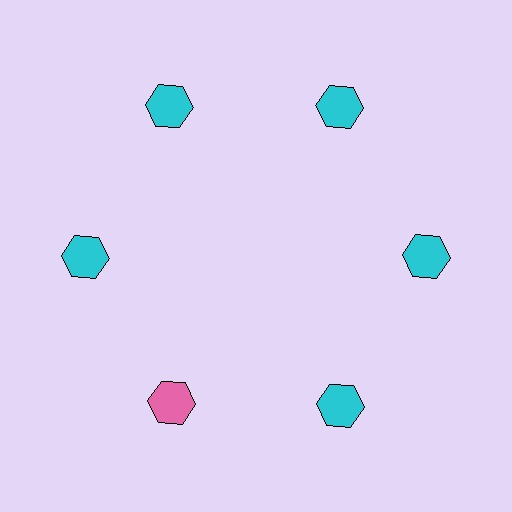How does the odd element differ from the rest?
It has a different color: pink instead of cyan.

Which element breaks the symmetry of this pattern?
The pink hexagon at roughly the 7 o'clock position breaks the symmetry. All other shapes are cyan hexagons.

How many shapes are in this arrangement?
There are 6 shapes arranged in a ring pattern.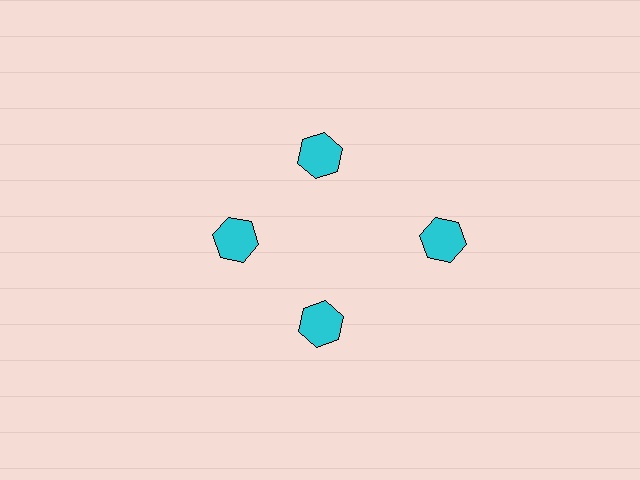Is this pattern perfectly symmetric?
No. The 4 cyan hexagons are arranged in a ring, but one element near the 3 o'clock position is pushed outward from the center, breaking the 4-fold rotational symmetry.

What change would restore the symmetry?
The symmetry would be restored by moving it inward, back onto the ring so that all 4 hexagons sit at equal angles and equal distance from the center.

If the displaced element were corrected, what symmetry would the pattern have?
It would have 4-fold rotational symmetry — the pattern would map onto itself every 90 degrees.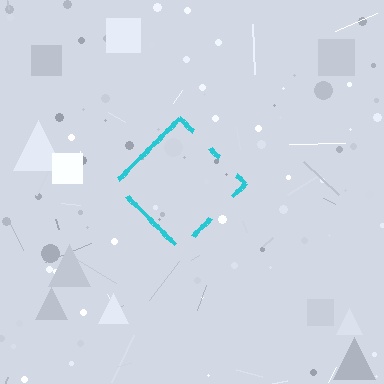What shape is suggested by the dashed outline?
The dashed outline suggests a diamond.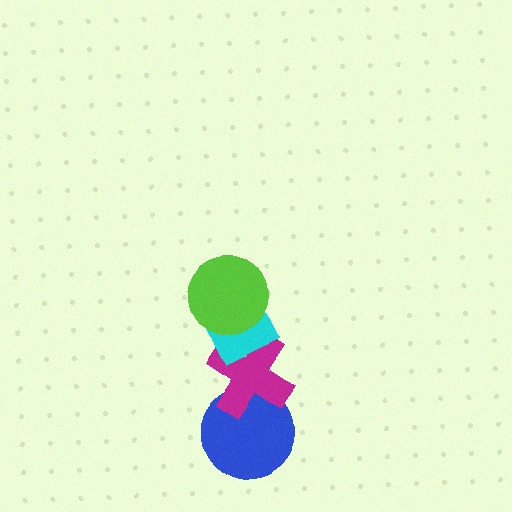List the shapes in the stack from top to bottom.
From top to bottom: the lime circle, the cyan diamond, the magenta cross, the blue circle.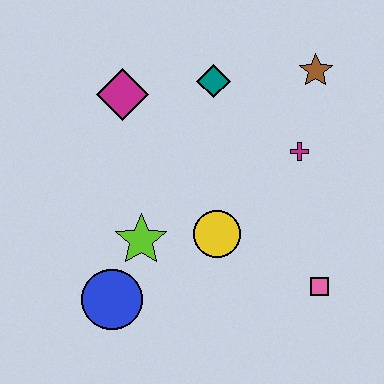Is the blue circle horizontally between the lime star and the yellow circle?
No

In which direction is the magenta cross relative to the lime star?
The magenta cross is to the right of the lime star.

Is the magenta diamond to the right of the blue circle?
Yes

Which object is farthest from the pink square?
The magenta diamond is farthest from the pink square.